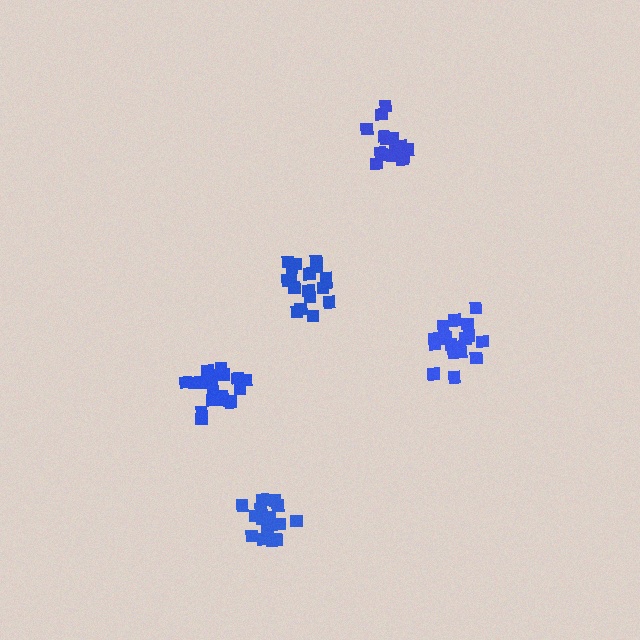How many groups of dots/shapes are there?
There are 5 groups.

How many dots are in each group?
Group 1: 19 dots, Group 2: 17 dots, Group 3: 18 dots, Group 4: 18 dots, Group 5: 18 dots (90 total).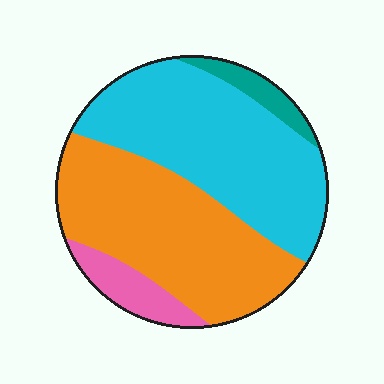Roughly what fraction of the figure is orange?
Orange covers around 40% of the figure.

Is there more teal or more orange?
Orange.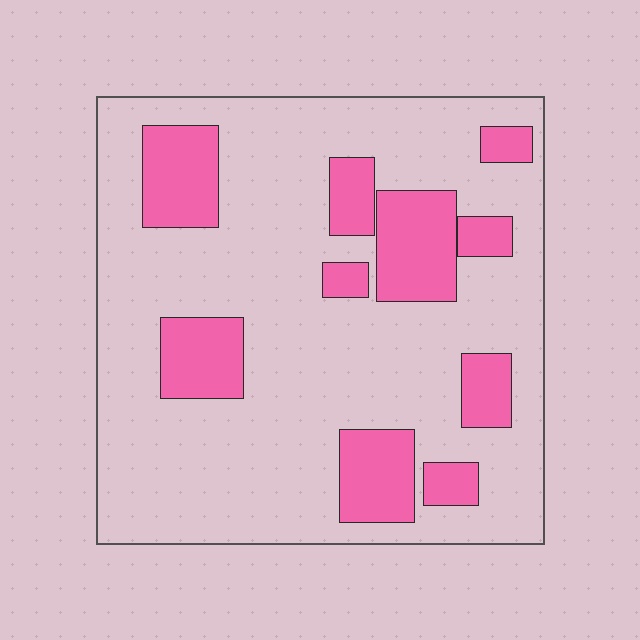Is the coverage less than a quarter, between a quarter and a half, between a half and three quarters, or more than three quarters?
Less than a quarter.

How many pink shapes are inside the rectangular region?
10.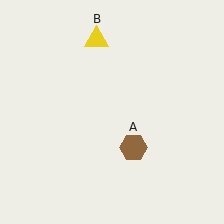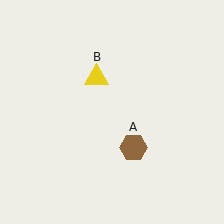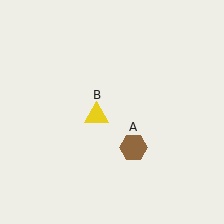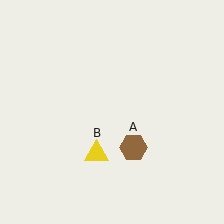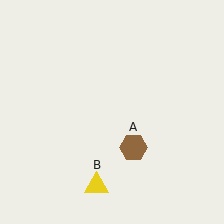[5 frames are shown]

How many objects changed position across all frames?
1 object changed position: yellow triangle (object B).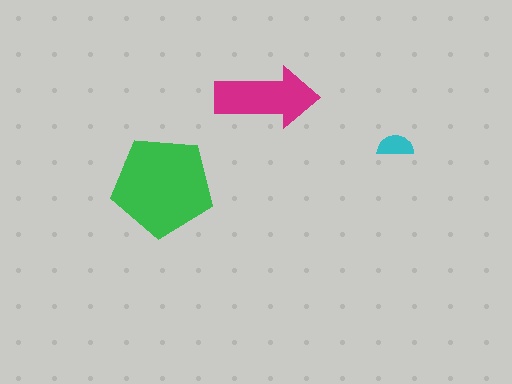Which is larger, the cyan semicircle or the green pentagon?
The green pentagon.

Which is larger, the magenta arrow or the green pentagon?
The green pentagon.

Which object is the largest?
The green pentagon.